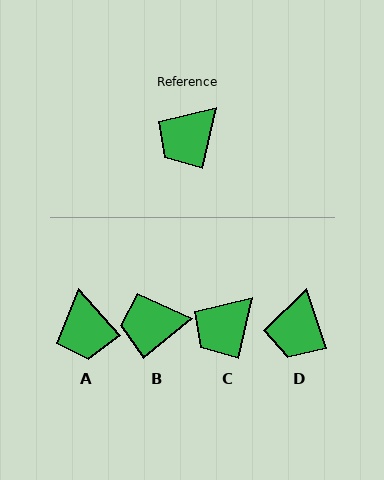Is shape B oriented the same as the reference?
No, it is off by about 37 degrees.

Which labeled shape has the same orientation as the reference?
C.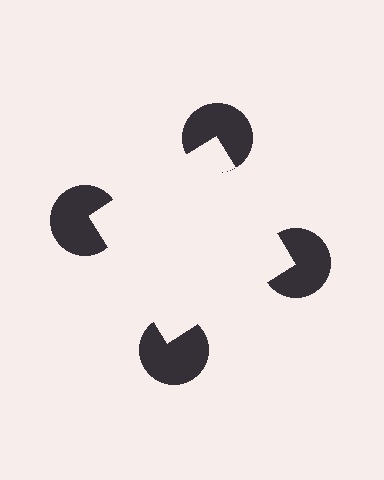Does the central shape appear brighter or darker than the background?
It typically appears slightly brighter than the background, even though no actual brightness change is drawn.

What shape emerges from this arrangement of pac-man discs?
An illusory square — its edges are inferred from the aligned wedge cuts in the pac-man discs, not physically drawn.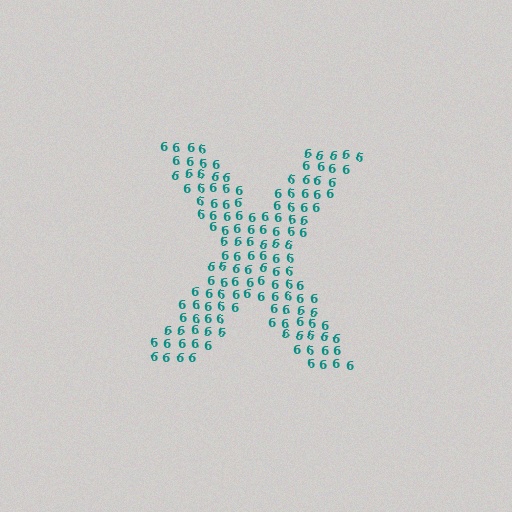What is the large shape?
The large shape is the letter X.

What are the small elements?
The small elements are digit 6's.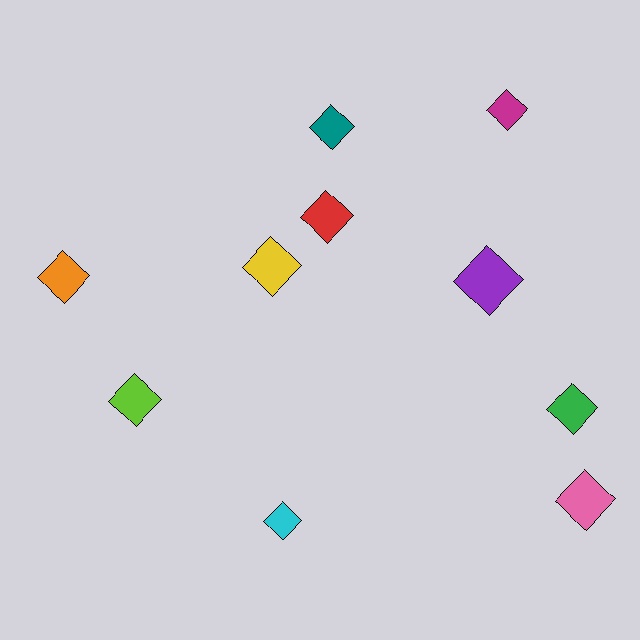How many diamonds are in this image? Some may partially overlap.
There are 10 diamonds.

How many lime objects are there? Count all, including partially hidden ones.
There is 1 lime object.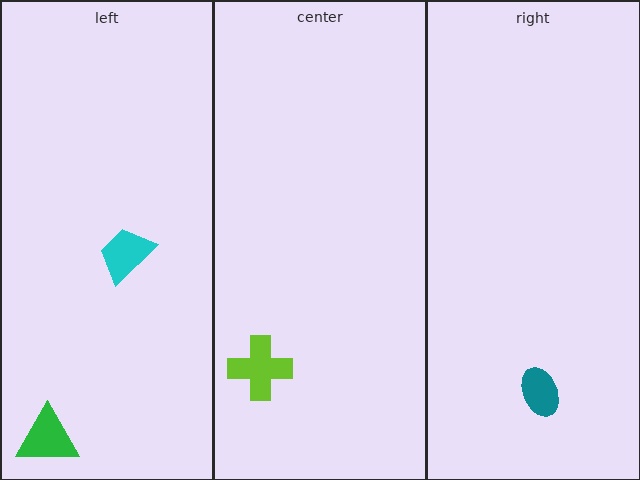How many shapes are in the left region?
2.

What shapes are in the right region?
The teal ellipse.